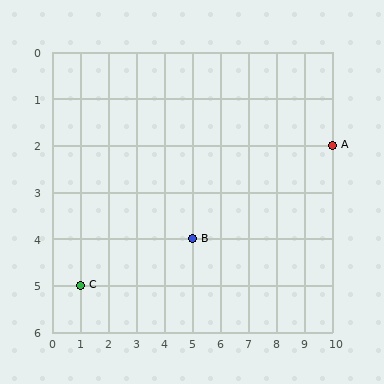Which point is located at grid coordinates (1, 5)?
Point C is at (1, 5).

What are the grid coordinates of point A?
Point A is at grid coordinates (10, 2).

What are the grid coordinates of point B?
Point B is at grid coordinates (5, 4).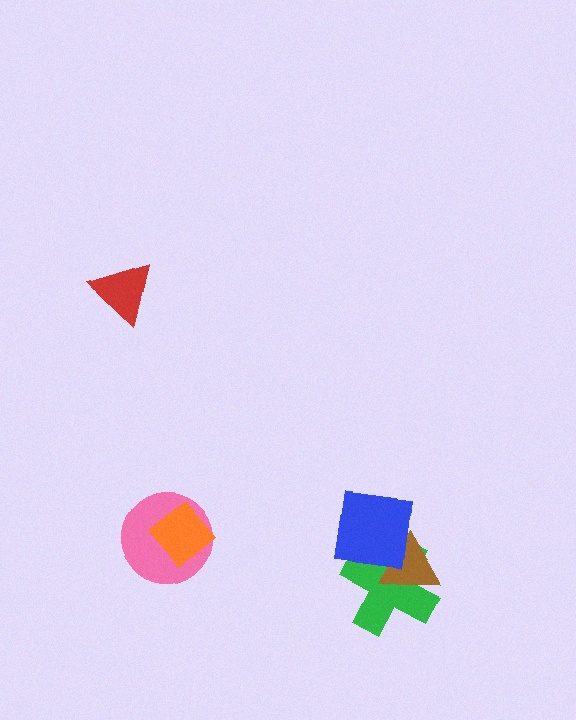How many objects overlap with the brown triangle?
2 objects overlap with the brown triangle.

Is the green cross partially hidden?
Yes, it is partially covered by another shape.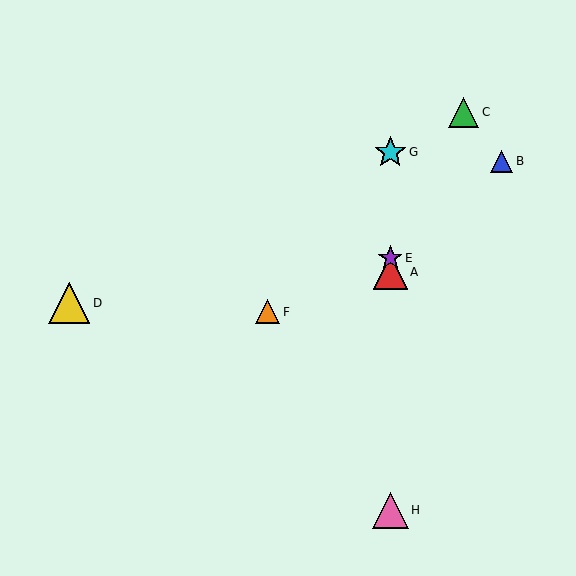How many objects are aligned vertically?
4 objects (A, E, G, H) are aligned vertically.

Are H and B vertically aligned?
No, H is at x≈390 and B is at x≈502.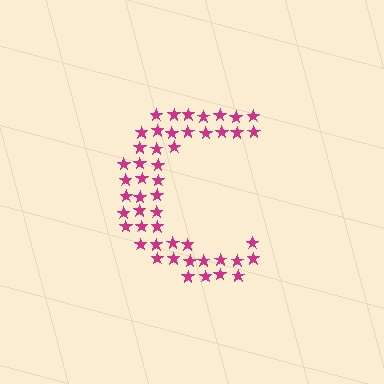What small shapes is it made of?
It is made of small stars.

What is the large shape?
The large shape is the letter C.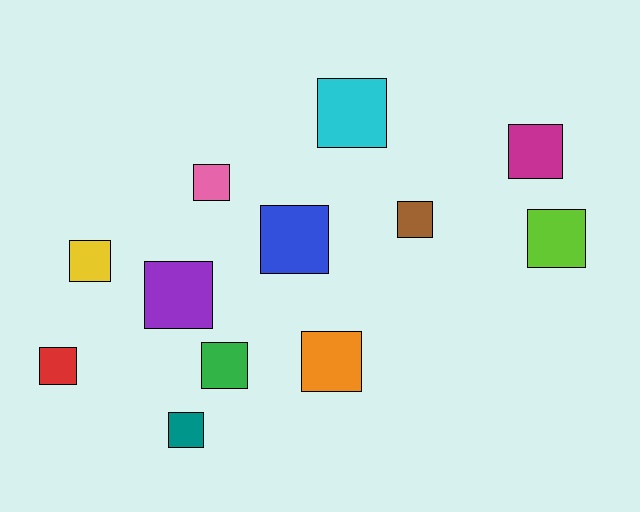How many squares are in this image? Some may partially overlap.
There are 12 squares.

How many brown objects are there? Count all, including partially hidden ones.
There is 1 brown object.